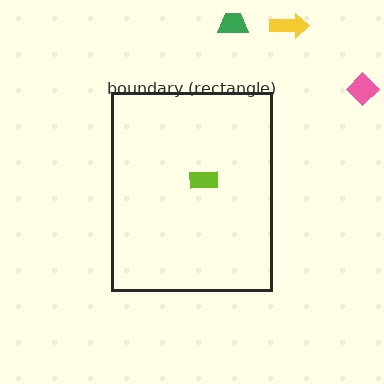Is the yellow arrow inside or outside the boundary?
Outside.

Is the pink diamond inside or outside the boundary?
Outside.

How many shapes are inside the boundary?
1 inside, 3 outside.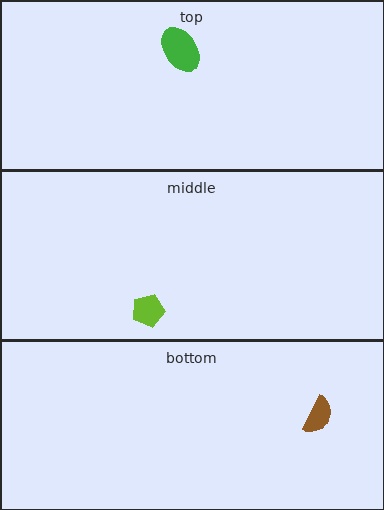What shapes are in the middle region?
The lime pentagon.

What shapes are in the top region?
The green ellipse.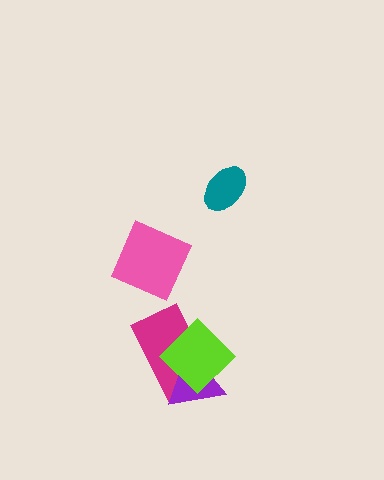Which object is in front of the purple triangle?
The lime diamond is in front of the purple triangle.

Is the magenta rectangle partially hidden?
Yes, it is partially covered by another shape.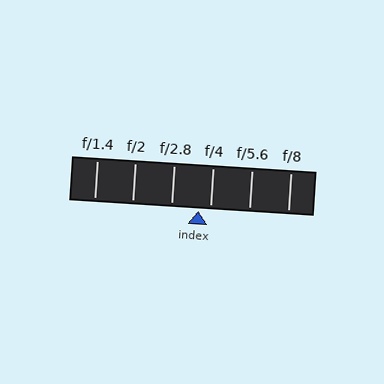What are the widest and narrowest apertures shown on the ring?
The widest aperture shown is f/1.4 and the narrowest is f/8.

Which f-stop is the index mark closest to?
The index mark is closest to f/4.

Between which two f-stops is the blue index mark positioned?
The index mark is between f/2.8 and f/4.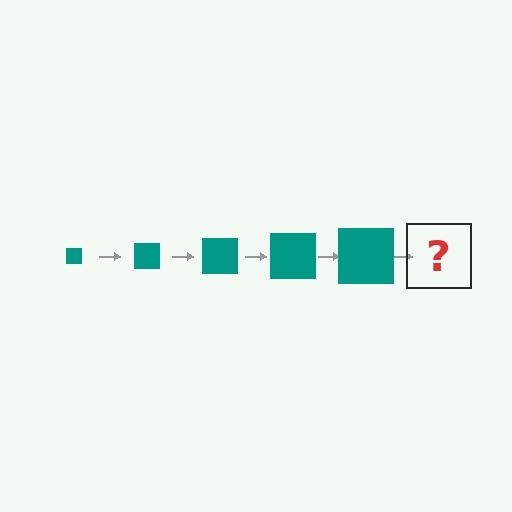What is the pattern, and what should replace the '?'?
The pattern is that the square gets progressively larger each step. The '?' should be a teal square, larger than the previous one.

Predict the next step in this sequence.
The next step is a teal square, larger than the previous one.